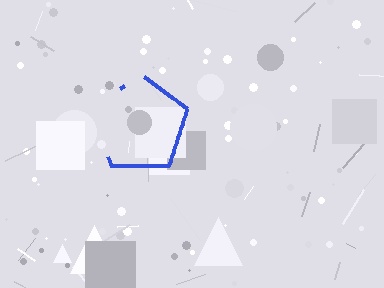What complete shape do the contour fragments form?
The contour fragments form a pentagon.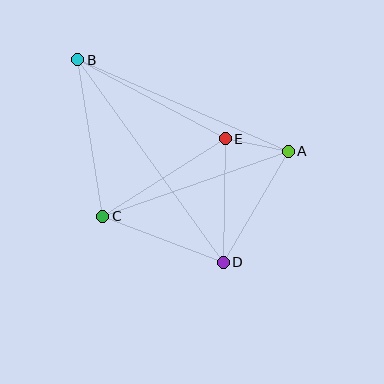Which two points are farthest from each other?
Points B and D are farthest from each other.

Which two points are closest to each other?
Points A and E are closest to each other.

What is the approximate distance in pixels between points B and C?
The distance between B and C is approximately 159 pixels.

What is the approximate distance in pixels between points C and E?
The distance between C and E is approximately 145 pixels.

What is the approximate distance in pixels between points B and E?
The distance between B and E is approximately 167 pixels.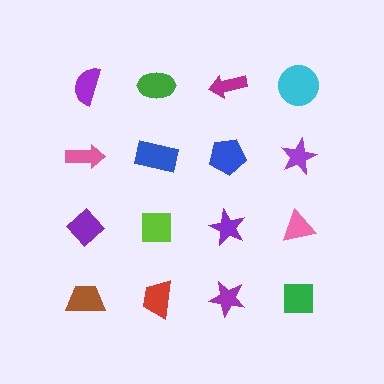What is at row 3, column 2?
A lime square.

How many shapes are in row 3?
4 shapes.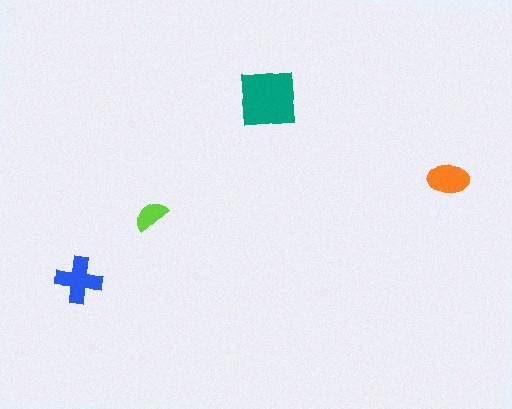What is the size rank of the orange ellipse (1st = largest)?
3rd.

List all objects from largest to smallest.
The teal square, the blue cross, the orange ellipse, the lime semicircle.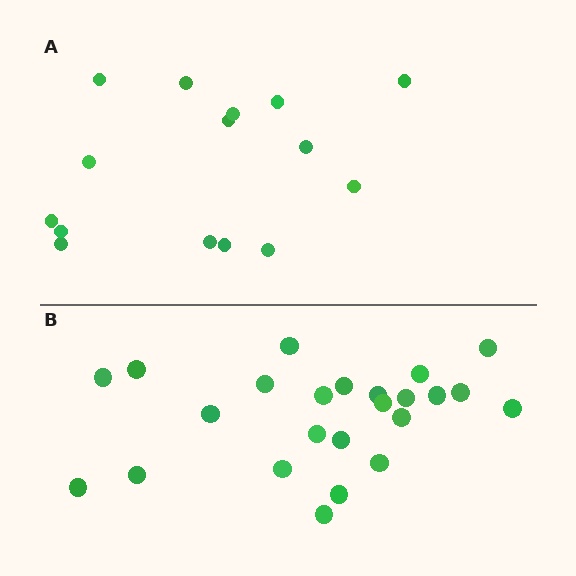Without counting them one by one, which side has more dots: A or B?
Region B (the bottom region) has more dots.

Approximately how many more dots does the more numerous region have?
Region B has roughly 8 or so more dots than region A.